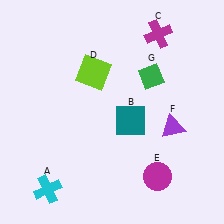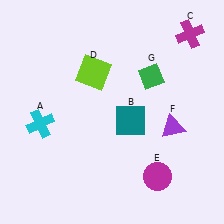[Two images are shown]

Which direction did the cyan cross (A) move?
The cyan cross (A) moved up.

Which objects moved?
The objects that moved are: the cyan cross (A), the magenta cross (C).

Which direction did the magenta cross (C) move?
The magenta cross (C) moved right.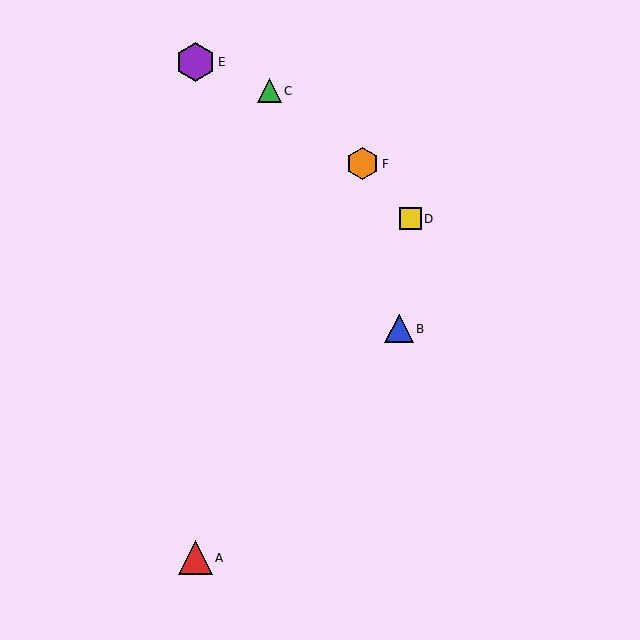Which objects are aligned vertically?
Objects A, E are aligned vertically.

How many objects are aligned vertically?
2 objects (A, E) are aligned vertically.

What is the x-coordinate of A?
Object A is at x≈195.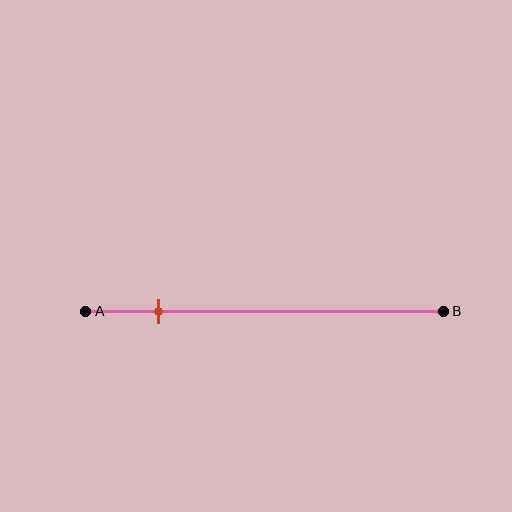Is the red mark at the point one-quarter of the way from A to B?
No, the mark is at about 20% from A, not at the 25% one-quarter point.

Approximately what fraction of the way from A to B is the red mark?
The red mark is approximately 20% of the way from A to B.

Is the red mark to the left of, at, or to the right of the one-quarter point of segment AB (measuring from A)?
The red mark is to the left of the one-quarter point of segment AB.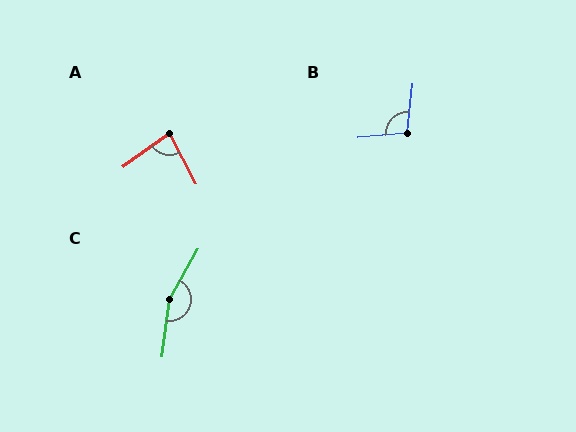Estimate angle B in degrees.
Approximately 102 degrees.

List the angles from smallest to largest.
A (83°), B (102°), C (158°).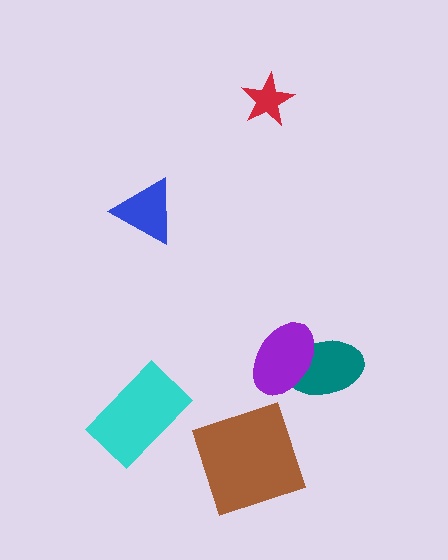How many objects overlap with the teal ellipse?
1 object overlaps with the teal ellipse.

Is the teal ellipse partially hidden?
Yes, it is partially covered by another shape.